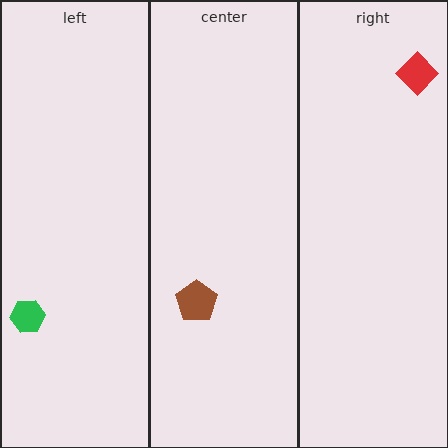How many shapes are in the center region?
1.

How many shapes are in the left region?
1.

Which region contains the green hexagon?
The left region.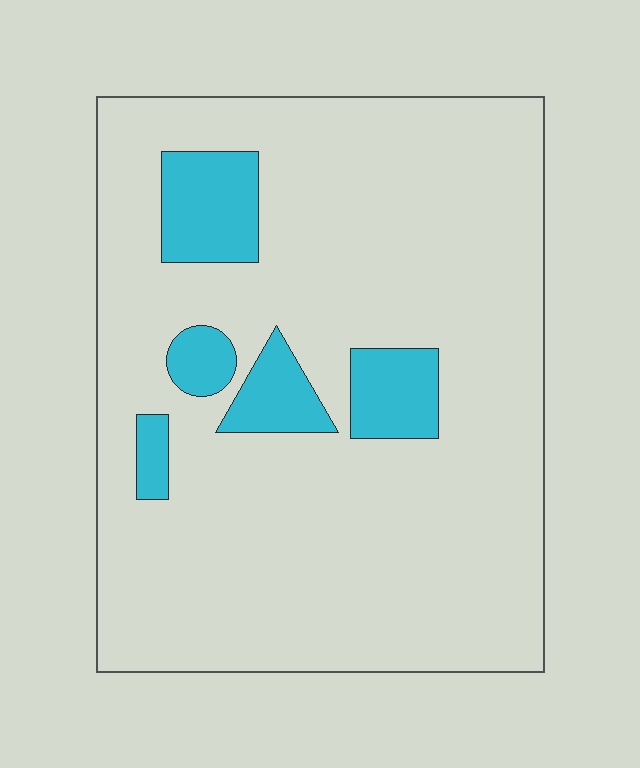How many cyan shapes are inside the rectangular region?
5.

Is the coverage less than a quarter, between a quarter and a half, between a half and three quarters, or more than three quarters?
Less than a quarter.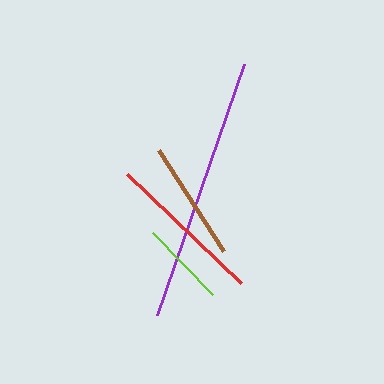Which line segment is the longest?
The purple line is the longest at approximately 266 pixels.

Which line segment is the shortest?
The lime line is the shortest at approximately 87 pixels.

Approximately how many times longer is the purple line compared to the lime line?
The purple line is approximately 3.1 times the length of the lime line.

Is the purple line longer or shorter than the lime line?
The purple line is longer than the lime line.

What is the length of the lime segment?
The lime segment is approximately 87 pixels long.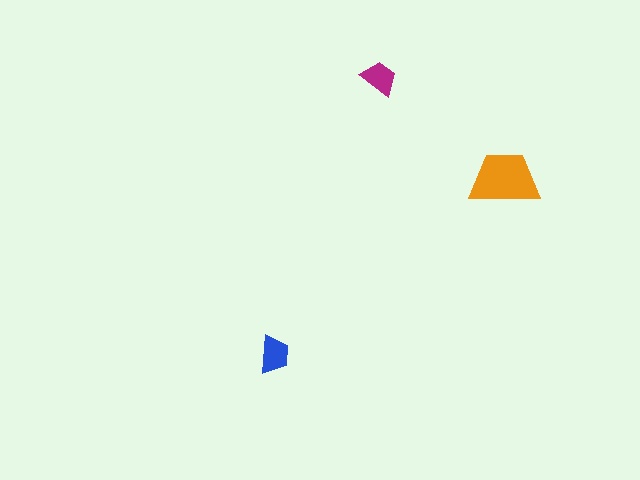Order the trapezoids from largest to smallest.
the orange one, the blue one, the magenta one.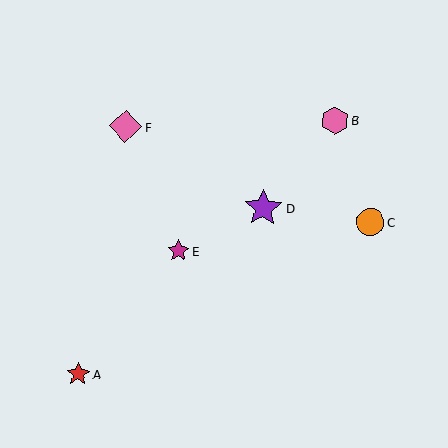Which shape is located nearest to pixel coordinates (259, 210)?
The purple star (labeled D) at (263, 208) is nearest to that location.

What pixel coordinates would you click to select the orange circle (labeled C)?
Click at (370, 222) to select the orange circle C.